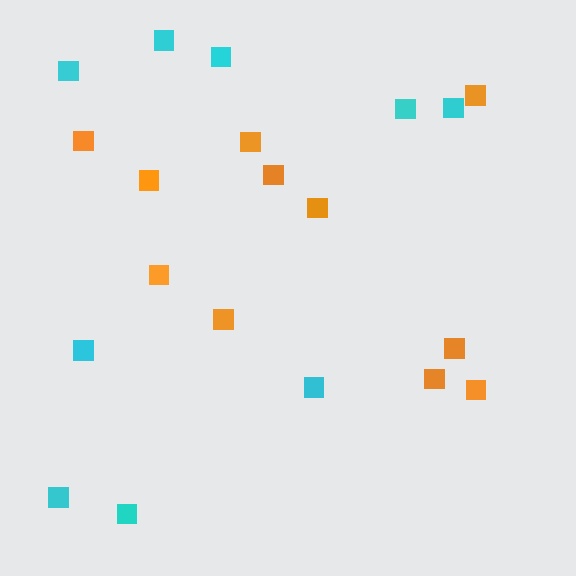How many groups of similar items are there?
There are 2 groups: one group of cyan squares (9) and one group of orange squares (11).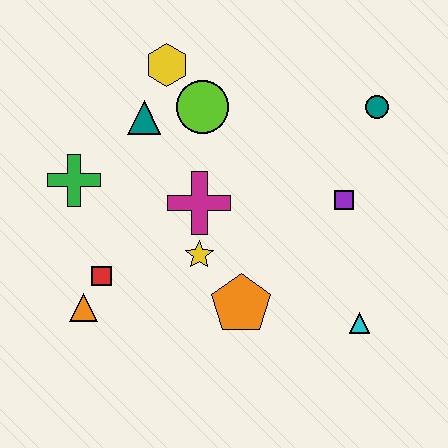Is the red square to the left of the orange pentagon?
Yes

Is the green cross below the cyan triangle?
No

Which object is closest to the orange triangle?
The red square is closest to the orange triangle.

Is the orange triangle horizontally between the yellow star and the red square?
No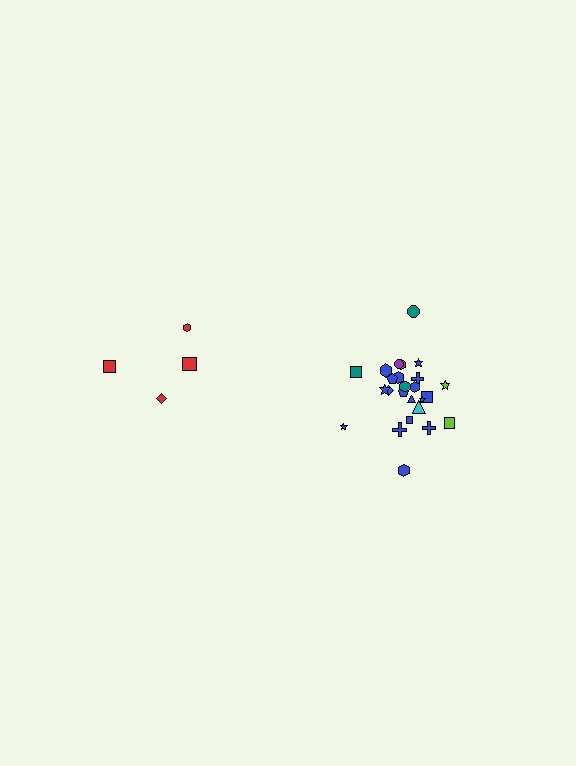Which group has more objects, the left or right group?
The right group.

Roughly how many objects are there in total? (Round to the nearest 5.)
Roughly 30 objects in total.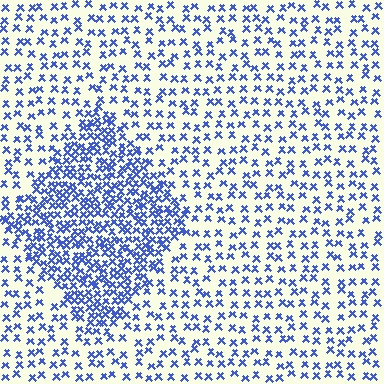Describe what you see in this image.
The image contains small blue elements arranged at two different densities. A diamond-shaped region is visible where the elements are more densely packed than the surrounding area.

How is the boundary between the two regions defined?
The boundary is defined by a change in element density (approximately 2.3x ratio). All elements are the same color, size, and shape.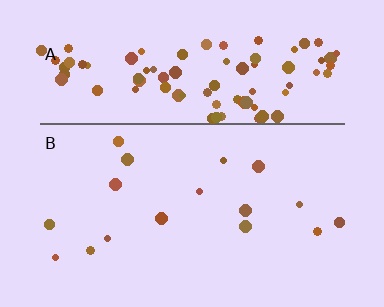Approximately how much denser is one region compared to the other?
Approximately 6.1× — region A over region B.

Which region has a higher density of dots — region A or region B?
A (the top).